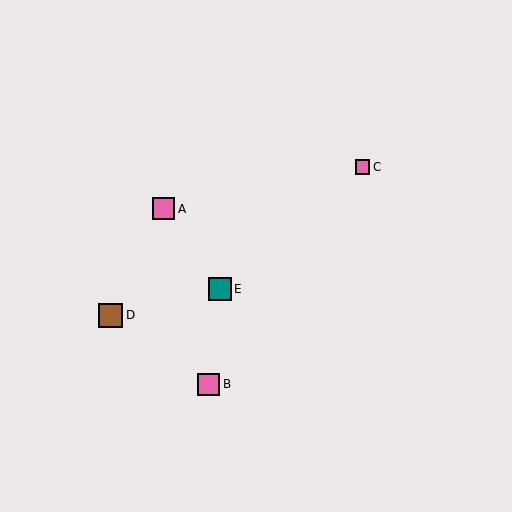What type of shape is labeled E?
Shape E is a teal square.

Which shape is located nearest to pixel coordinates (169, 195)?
The pink square (labeled A) at (163, 209) is nearest to that location.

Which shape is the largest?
The brown square (labeled D) is the largest.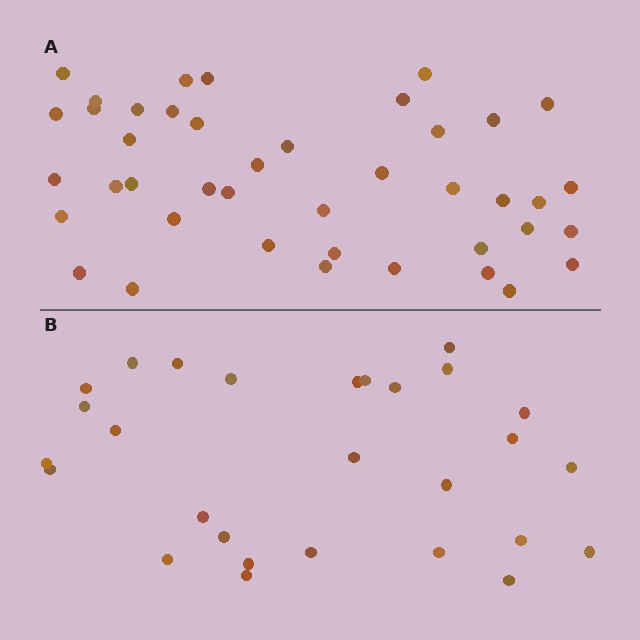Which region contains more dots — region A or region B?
Region A (the top region) has more dots.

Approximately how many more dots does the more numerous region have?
Region A has approximately 15 more dots than region B.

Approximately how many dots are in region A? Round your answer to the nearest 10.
About 40 dots. (The exact count is 42, which rounds to 40.)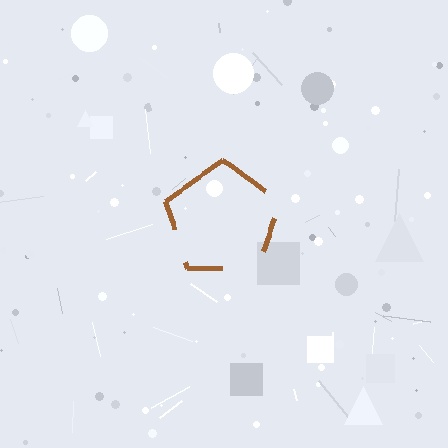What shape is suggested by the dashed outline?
The dashed outline suggests a pentagon.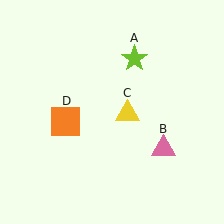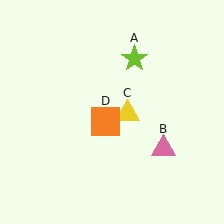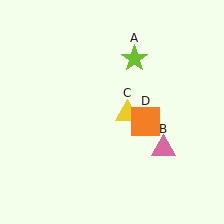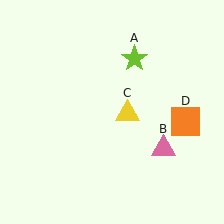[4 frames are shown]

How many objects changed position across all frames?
1 object changed position: orange square (object D).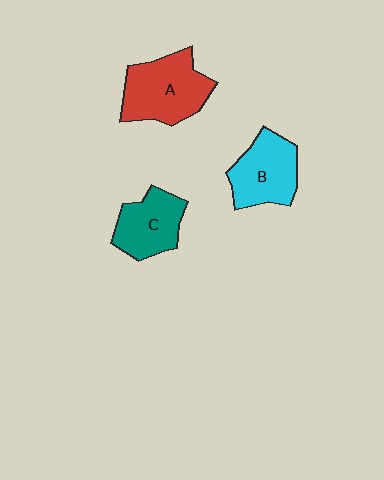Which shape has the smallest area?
Shape C (teal).